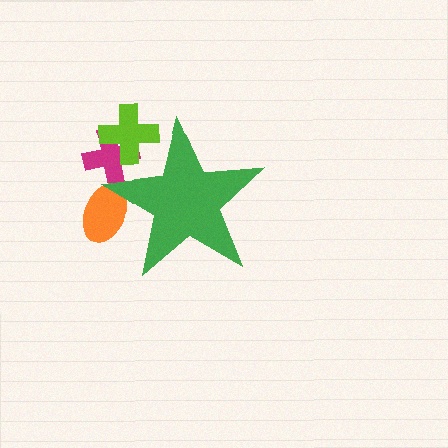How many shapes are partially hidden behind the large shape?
3 shapes are partially hidden.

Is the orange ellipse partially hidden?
Yes, the orange ellipse is partially hidden behind the green star.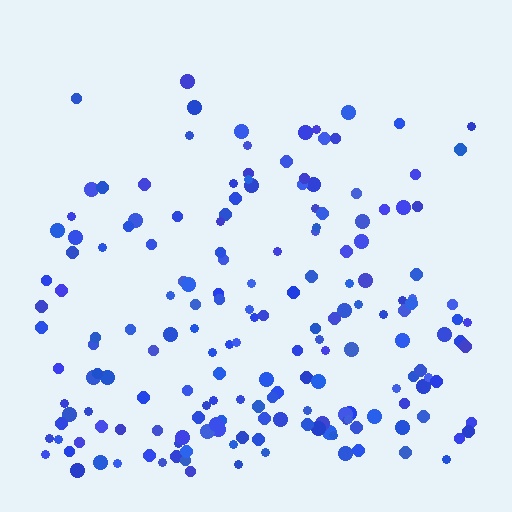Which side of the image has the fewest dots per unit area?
The top.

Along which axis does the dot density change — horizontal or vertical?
Vertical.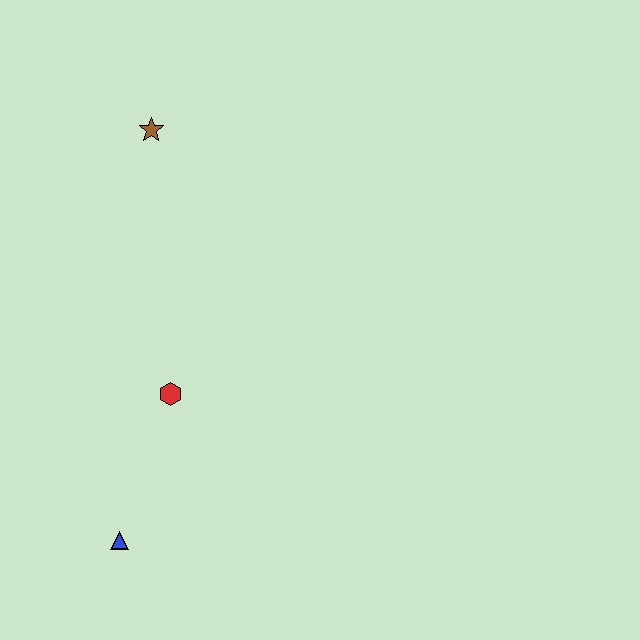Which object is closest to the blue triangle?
The red hexagon is closest to the blue triangle.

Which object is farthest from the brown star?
The blue triangle is farthest from the brown star.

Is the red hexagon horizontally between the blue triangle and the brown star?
No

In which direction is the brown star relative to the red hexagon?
The brown star is above the red hexagon.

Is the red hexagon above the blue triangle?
Yes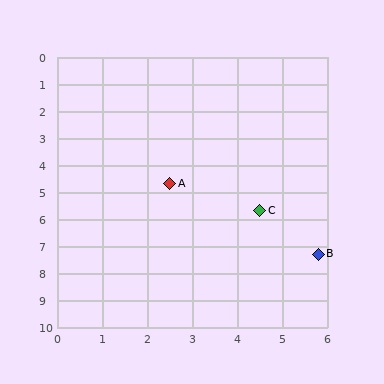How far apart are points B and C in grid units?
Points B and C are about 2.1 grid units apart.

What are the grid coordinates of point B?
Point B is at approximately (5.8, 7.3).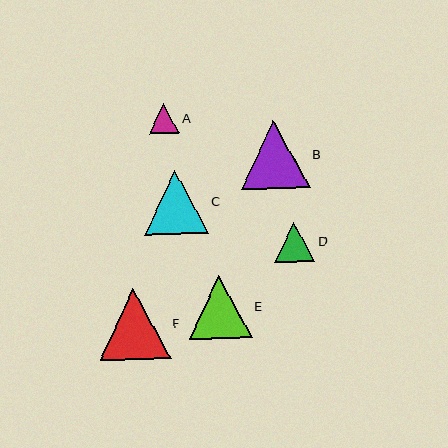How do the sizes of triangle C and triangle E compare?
Triangle C and triangle E are approximately the same size.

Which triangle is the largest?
Triangle F is the largest with a size of approximately 71 pixels.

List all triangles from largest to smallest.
From largest to smallest: F, B, C, E, D, A.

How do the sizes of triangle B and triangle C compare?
Triangle B and triangle C are approximately the same size.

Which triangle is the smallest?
Triangle A is the smallest with a size of approximately 31 pixels.